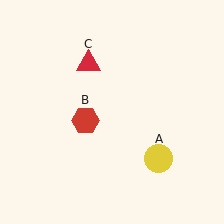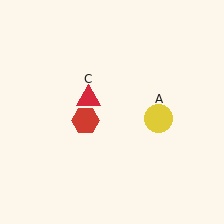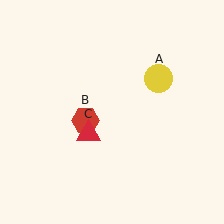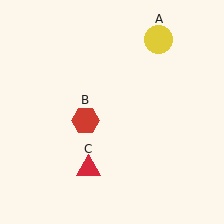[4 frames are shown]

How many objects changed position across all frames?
2 objects changed position: yellow circle (object A), red triangle (object C).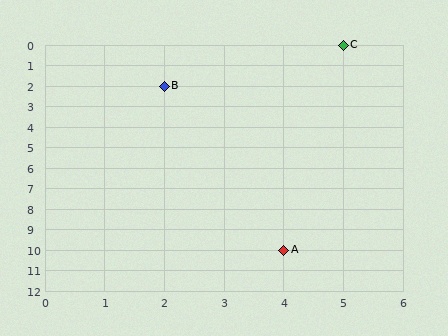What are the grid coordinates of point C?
Point C is at grid coordinates (5, 0).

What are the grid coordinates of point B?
Point B is at grid coordinates (2, 2).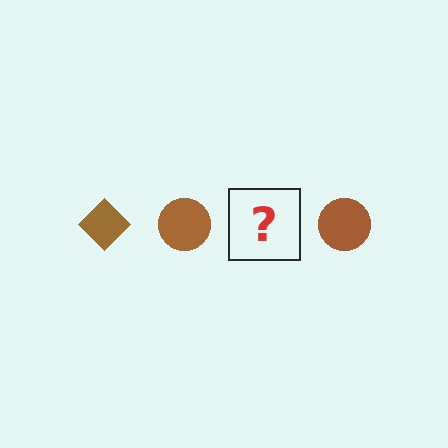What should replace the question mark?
The question mark should be replaced with a brown diamond.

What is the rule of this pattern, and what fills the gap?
The rule is that the pattern cycles through diamond, circle shapes in brown. The gap should be filled with a brown diamond.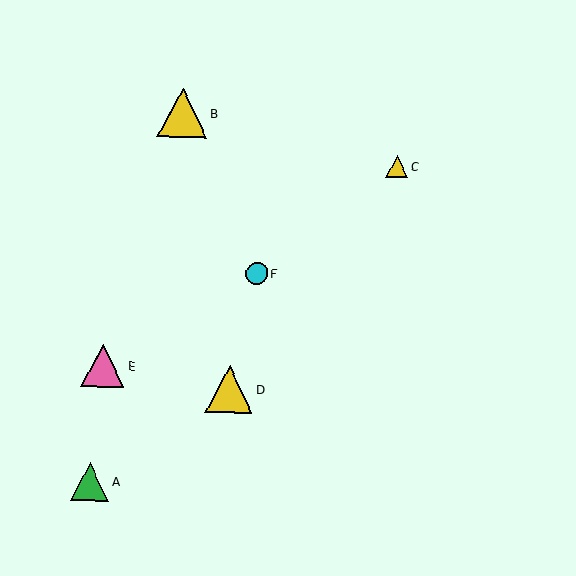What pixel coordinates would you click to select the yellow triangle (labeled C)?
Click at (397, 167) to select the yellow triangle C.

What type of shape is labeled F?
Shape F is a cyan circle.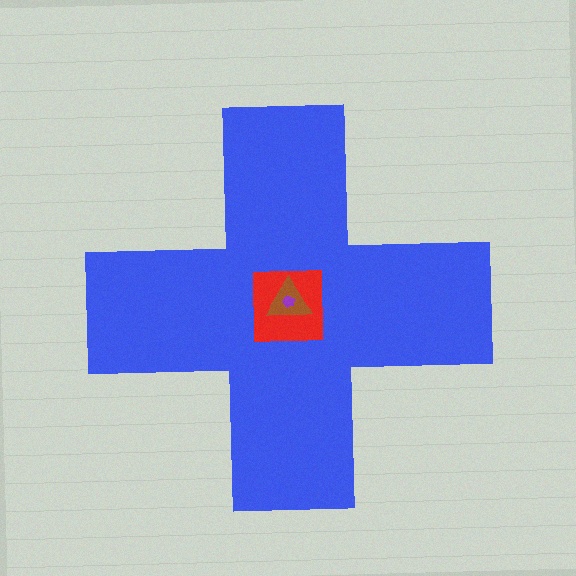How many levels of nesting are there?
4.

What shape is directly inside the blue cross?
The red square.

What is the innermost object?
The purple pentagon.